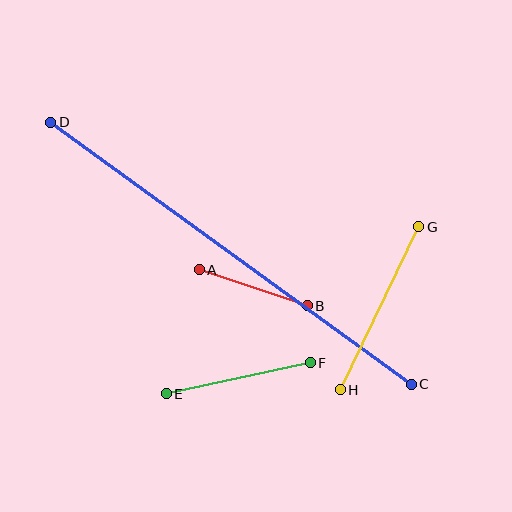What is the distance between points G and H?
The distance is approximately 181 pixels.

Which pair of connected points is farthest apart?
Points C and D are farthest apart.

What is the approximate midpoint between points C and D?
The midpoint is at approximately (231, 253) pixels.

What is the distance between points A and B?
The distance is approximately 114 pixels.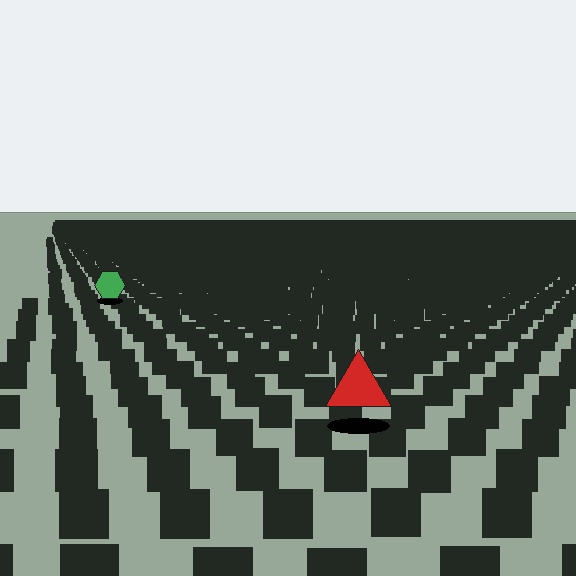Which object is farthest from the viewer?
The green hexagon is farthest from the viewer. It appears smaller and the ground texture around it is denser.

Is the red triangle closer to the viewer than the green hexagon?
Yes. The red triangle is closer — you can tell from the texture gradient: the ground texture is coarser near it.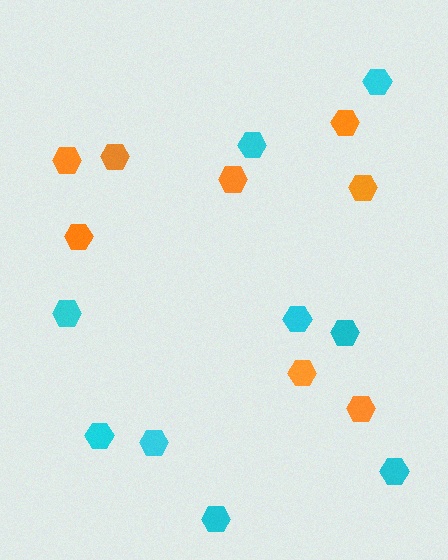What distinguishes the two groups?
There are 2 groups: one group of orange hexagons (8) and one group of cyan hexagons (9).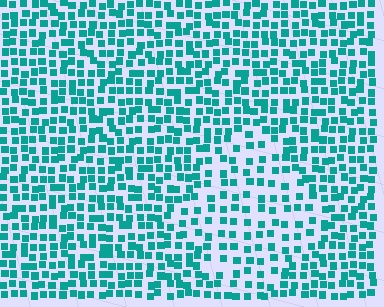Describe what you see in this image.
The image contains small teal elements arranged at two different densities. A diamond-shaped region is visible where the elements are less densely packed than the surrounding area.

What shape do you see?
I see a diamond.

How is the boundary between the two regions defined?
The boundary is defined by a change in element density (approximately 1.7x ratio). All elements are the same color, size, and shape.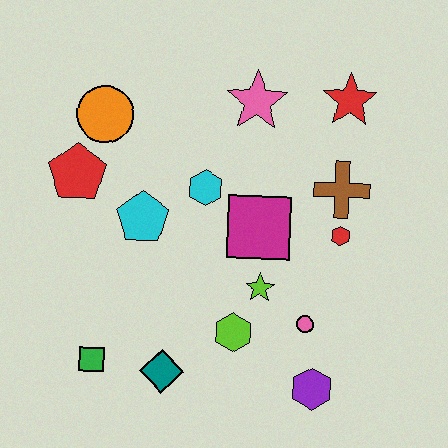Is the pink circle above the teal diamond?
Yes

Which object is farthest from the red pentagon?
The purple hexagon is farthest from the red pentagon.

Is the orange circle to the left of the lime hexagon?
Yes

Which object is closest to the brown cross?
The red hexagon is closest to the brown cross.